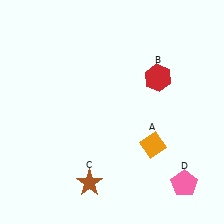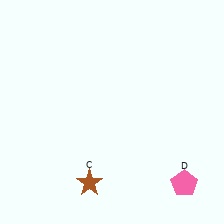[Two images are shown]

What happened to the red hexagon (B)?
The red hexagon (B) was removed in Image 2. It was in the top-right area of Image 1.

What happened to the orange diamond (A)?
The orange diamond (A) was removed in Image 2. It was in the bottom-right area of Image 1.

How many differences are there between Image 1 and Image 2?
There are 2 differences between the two images.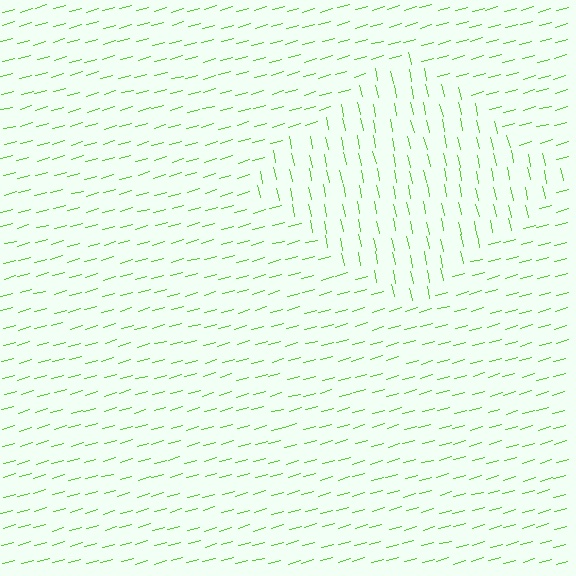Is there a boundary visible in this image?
Yes, there is a texture boundary formed by a change in line orientation.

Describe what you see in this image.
The image is filled with small lime line segments. A diamond region in the image has lines oriented differently from the surrounding lines, creating a visible texture boundary.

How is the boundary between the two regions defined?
The boundary is defined purely by a change in line orientation (approximately 87 degrees difference). All lines are the same color and thickness.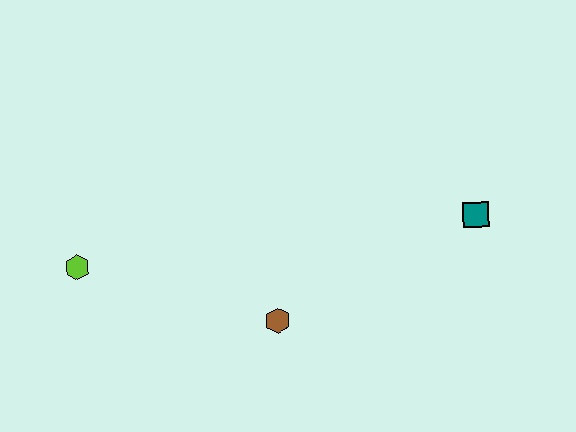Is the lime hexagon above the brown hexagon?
Yes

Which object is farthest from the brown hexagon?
The teal square is farthest from the brown hexagon.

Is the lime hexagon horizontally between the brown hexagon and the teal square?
No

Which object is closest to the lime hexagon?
The brown hexagon is closest to the lime hexagon.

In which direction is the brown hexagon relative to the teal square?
The brown hexagon is to the left of the teal square.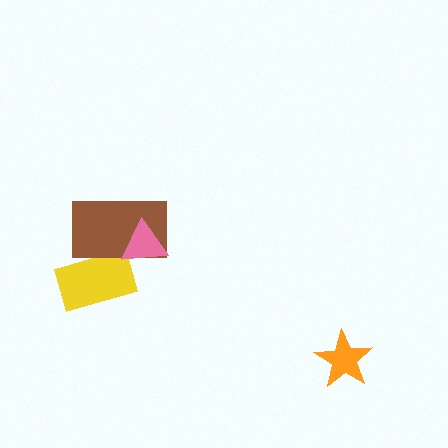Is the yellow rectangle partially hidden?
Yes, it is partially covered by another shape.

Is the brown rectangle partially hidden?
Yes, it is partially covered by another shape.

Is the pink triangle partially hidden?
No, no other shape covers it.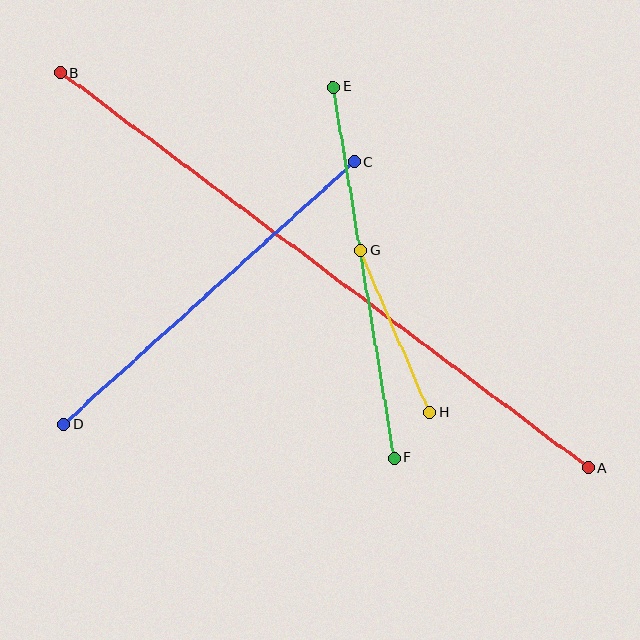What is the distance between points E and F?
The distance is approximately 376 pixels.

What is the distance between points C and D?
The distance is approximately 391 pixels.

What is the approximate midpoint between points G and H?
The midpoint is at approximately (395, 331) pixels.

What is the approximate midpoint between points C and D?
The midpoint is at approximately (209, 293) pixels.